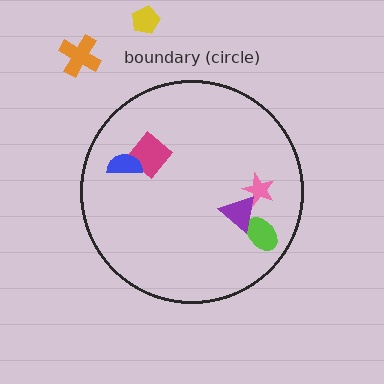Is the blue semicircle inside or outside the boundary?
Inside.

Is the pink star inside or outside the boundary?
Inside.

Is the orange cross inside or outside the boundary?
Outside.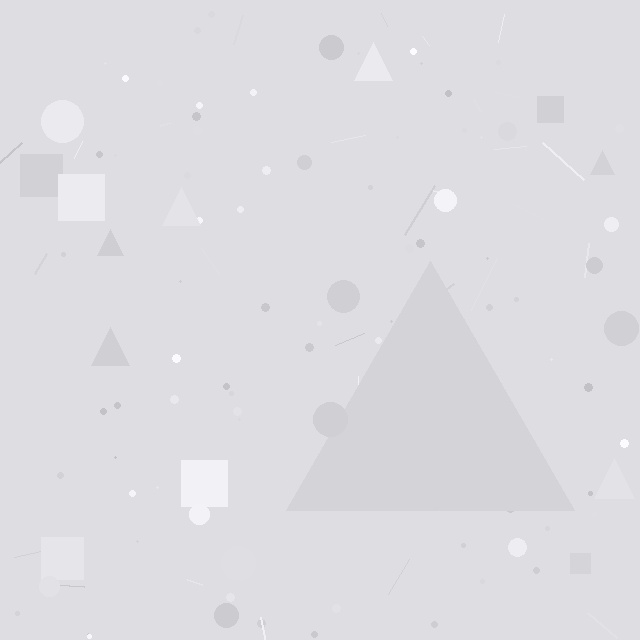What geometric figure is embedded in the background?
A triangle is embedded in the background.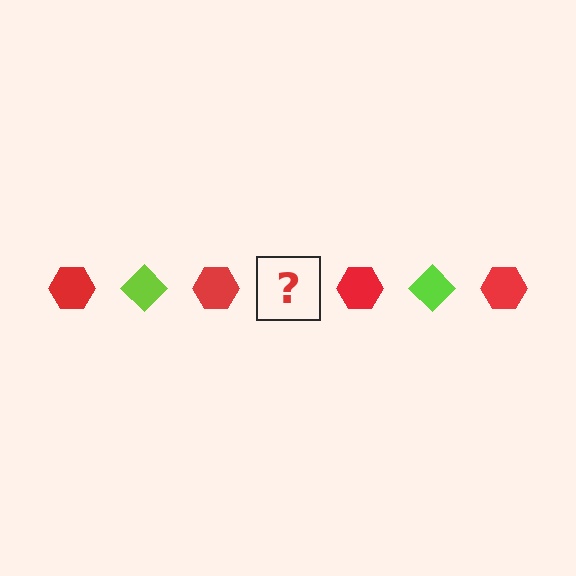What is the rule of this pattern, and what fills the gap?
The rule is that the pattern alternates between red hexagon and lime diamond. The gap should be filled with a lime diamond.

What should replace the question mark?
The question mark should be replaced with a lime diamond.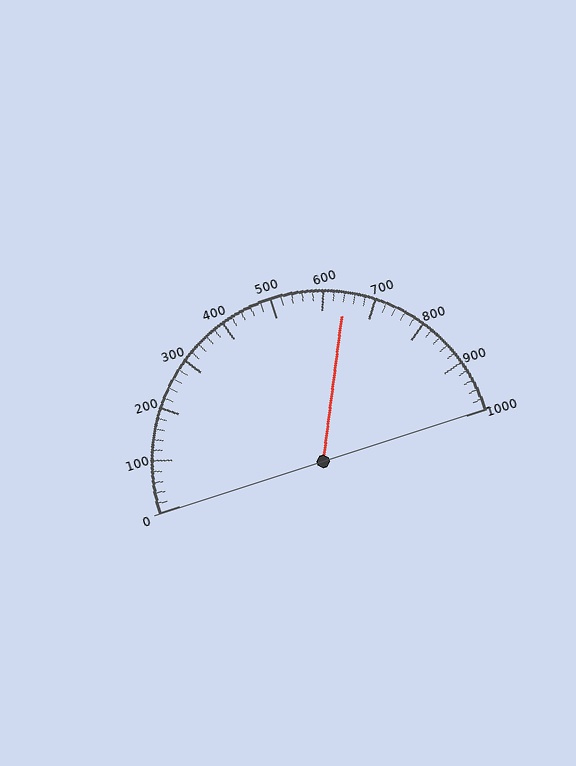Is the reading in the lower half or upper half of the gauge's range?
The reading is in the upper half of the range (0 to 1000).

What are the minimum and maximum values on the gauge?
The gauge ranges from 0 to 1000.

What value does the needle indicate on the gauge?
The needle indicates approximately 640.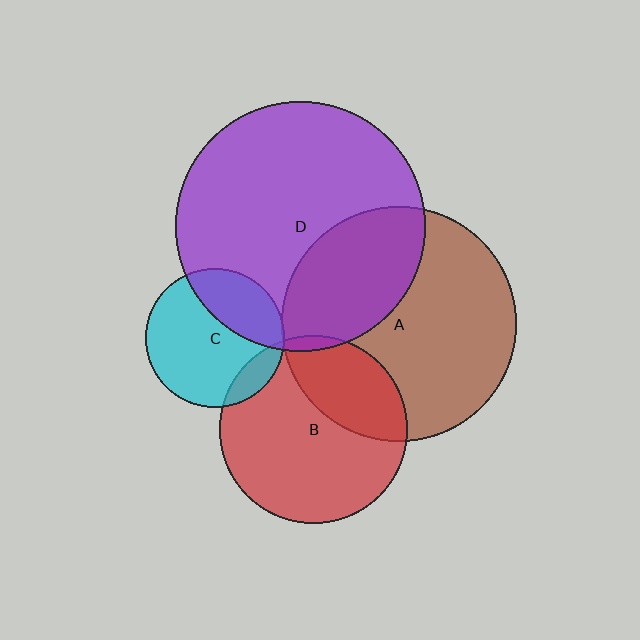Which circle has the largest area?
Circle D (purple).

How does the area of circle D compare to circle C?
Approximately 3.2 times.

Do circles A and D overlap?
Yes.